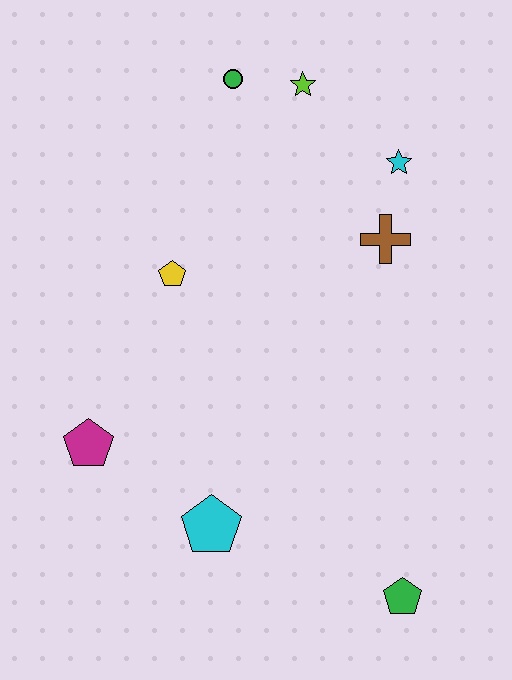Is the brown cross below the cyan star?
Yes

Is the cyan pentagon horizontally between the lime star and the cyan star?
No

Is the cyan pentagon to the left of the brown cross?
Yes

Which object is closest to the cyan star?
The brown cross is closest to the cyan star.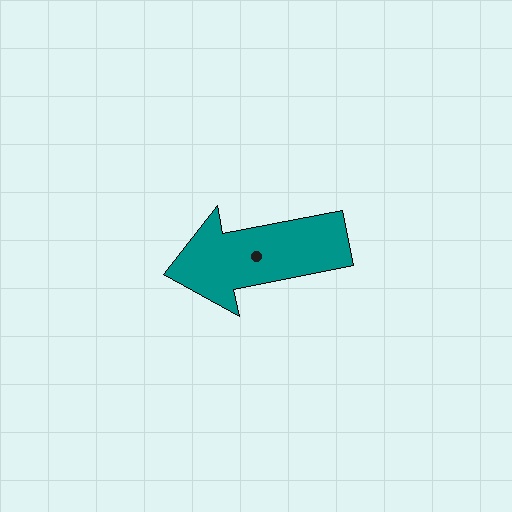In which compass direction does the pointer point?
West.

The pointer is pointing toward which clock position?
Roughly 9 o'clock.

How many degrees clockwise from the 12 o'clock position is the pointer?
Approximately 259 degrees.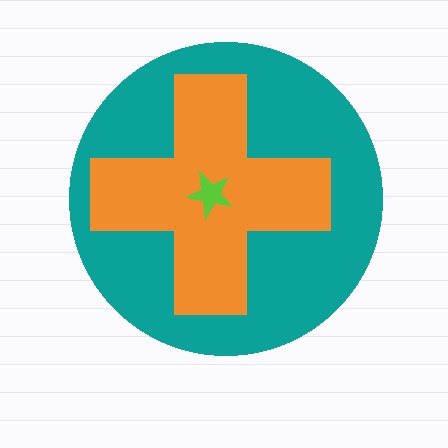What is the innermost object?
The lime star.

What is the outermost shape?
The teal circle.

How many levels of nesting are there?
3.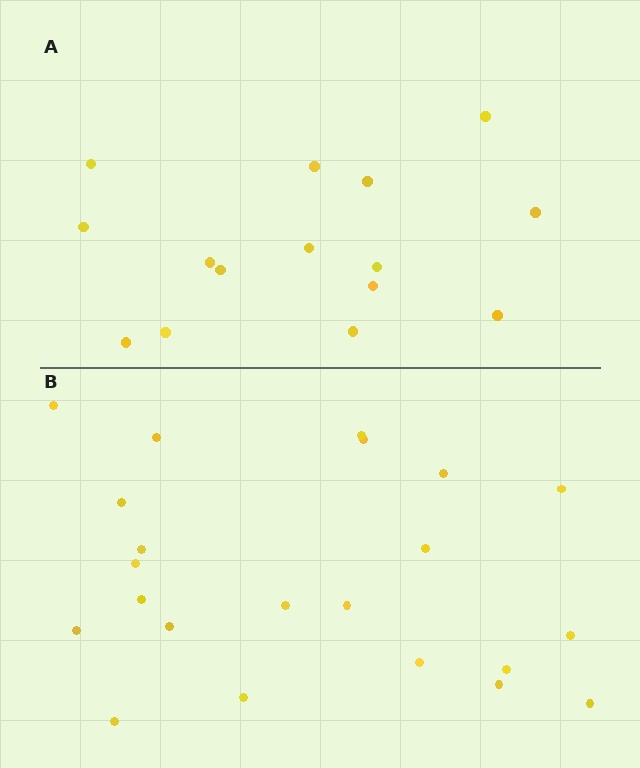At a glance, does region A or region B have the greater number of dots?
Region B (the bottom region) has more dots.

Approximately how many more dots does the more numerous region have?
Region B has roughly 8 or so more dots than region A.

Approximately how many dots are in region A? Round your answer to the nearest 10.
About 20 dots. (The exact count is 15, which rounds to 20.)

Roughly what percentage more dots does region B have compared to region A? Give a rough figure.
About 45% more.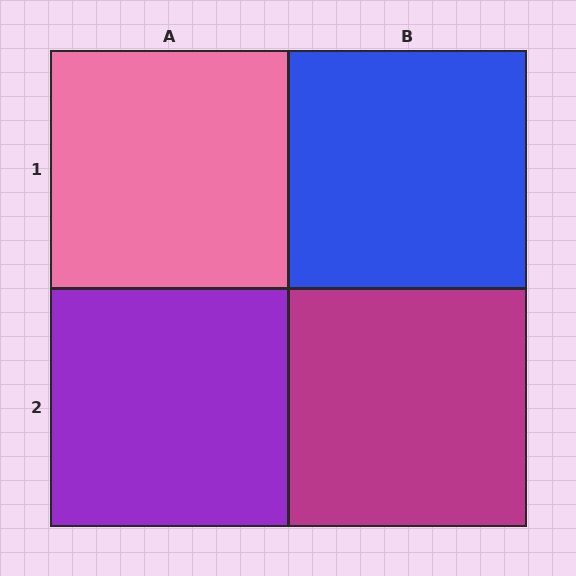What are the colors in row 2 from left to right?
Purple, magenta.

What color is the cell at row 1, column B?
Blue.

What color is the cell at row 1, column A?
Pink.